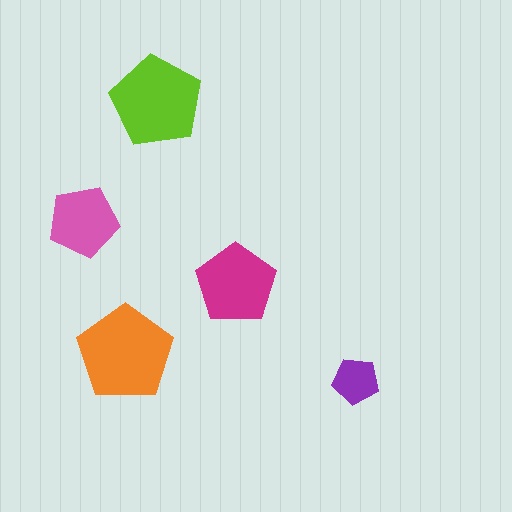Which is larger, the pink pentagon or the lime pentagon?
The lime one.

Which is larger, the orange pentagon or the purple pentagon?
The orange one.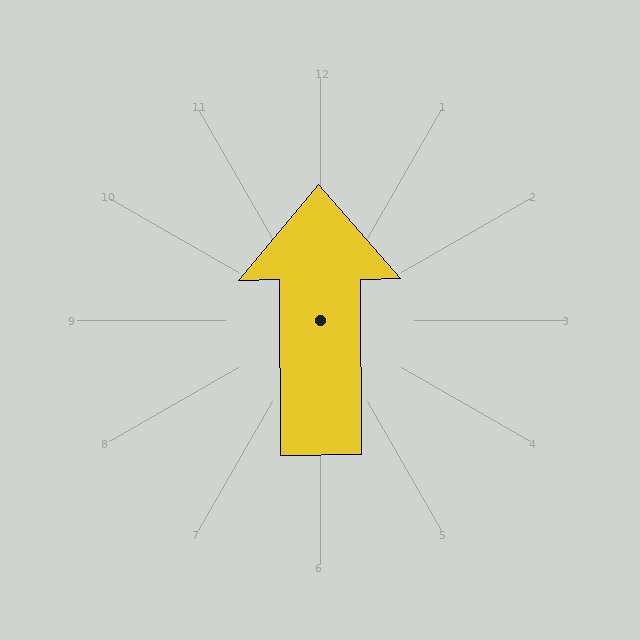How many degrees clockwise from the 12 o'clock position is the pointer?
Approximately 359 degrees.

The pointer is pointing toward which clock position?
Roughly 12 o'clock.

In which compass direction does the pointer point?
North.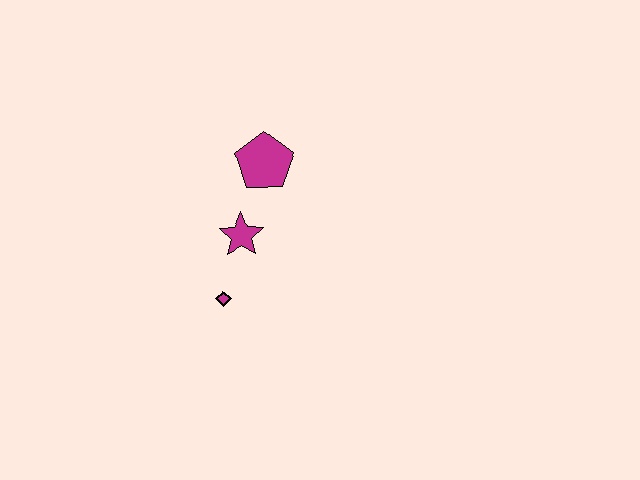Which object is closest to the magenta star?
The magenta diamond is closest to the magenta star.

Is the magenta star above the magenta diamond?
Yes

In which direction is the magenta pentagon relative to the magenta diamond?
The magenta pentagon is above the magenta diamond.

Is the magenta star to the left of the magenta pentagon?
Yes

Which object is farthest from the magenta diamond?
The magenta pentagon is farthest from the magenta diamond.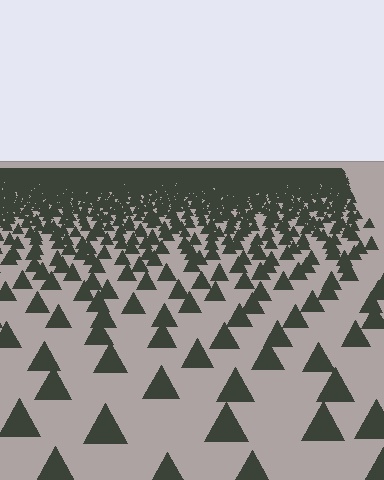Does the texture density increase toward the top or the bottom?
Density increases toward the top.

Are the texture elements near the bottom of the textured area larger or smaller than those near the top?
Larger. Near the bottom, elements are closer to the viewer and appear at a bigger on-screen size.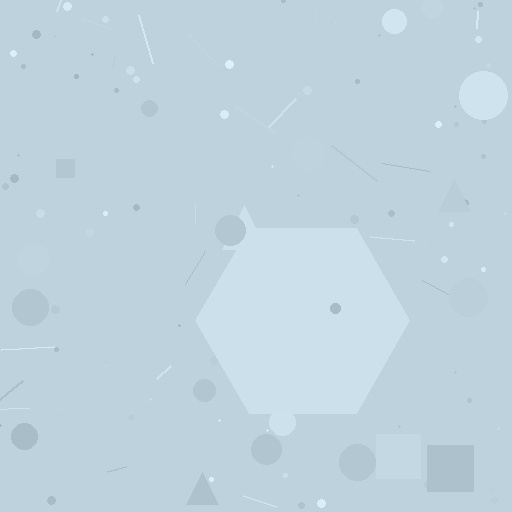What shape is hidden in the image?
A hexagon is hidden in the image.